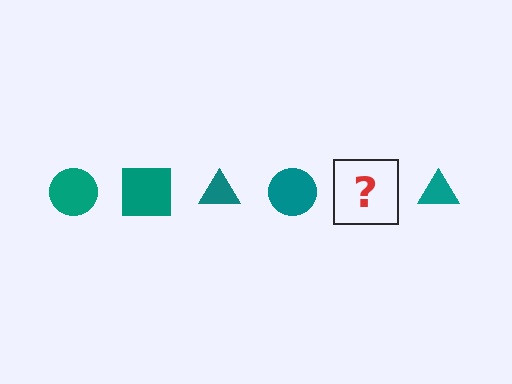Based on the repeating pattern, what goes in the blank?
The blank should be a teal square.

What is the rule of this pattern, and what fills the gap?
The rule is that the pattern cycles through circle, square, triangle shapes in teal. The gap should be filled with a teal square.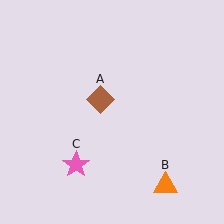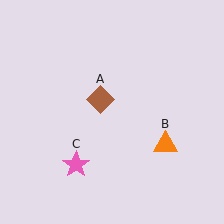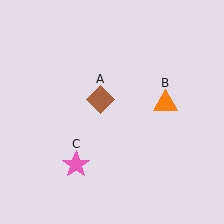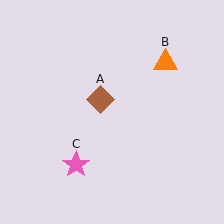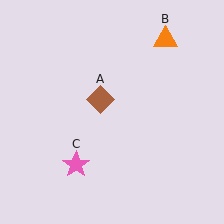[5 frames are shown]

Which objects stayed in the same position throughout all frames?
Brown diamond (object A) and pink star (object C) remained stationary.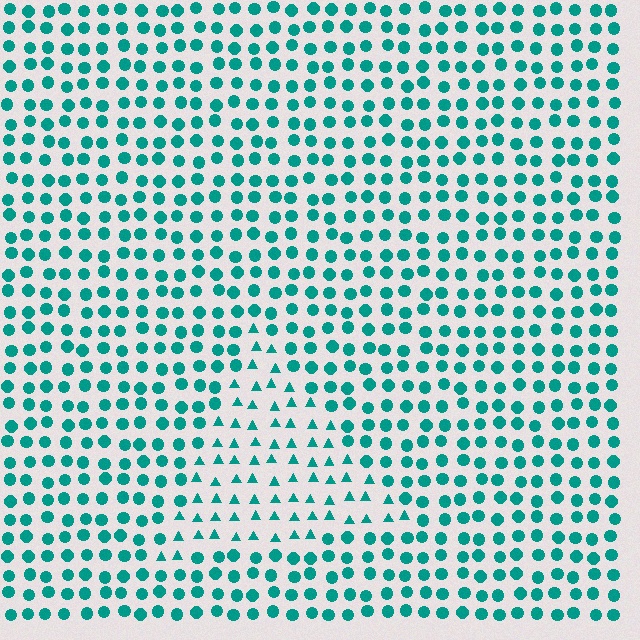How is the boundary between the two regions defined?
The boundary is defined by a change in element shape: triangles inside vs. circles outside. All elements share the same color and spacing.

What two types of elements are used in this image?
The image uses triangles inside the triangle region and circles outside it.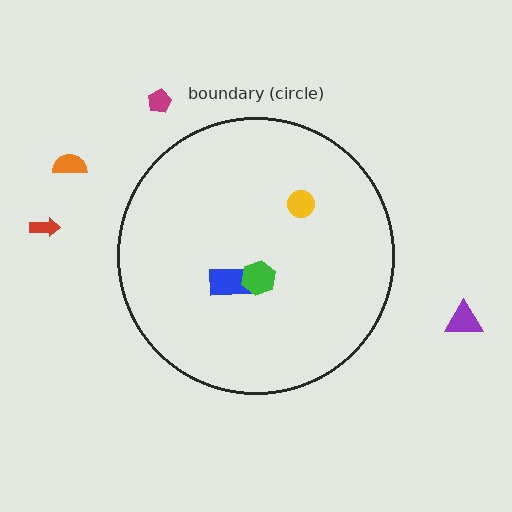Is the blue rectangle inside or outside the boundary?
Inside.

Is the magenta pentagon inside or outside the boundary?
Outside.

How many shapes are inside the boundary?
3 inside, 4 outside.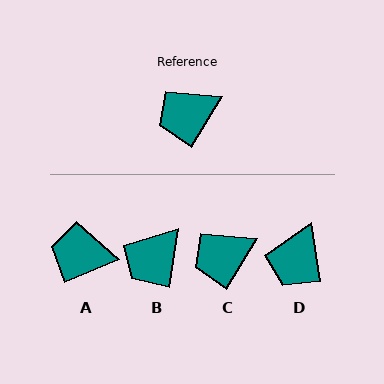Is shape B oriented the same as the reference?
No, it is off by about 22 degrees.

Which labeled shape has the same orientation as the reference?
C.